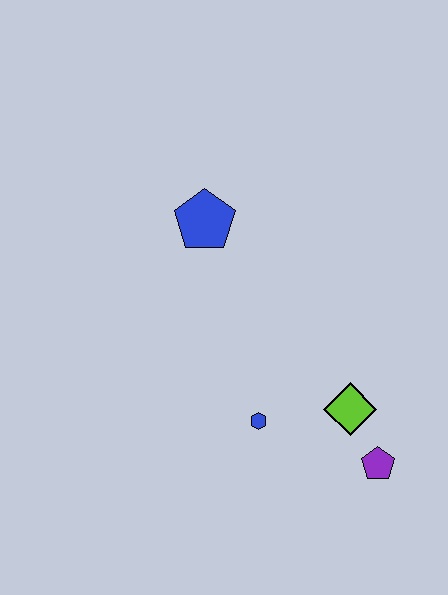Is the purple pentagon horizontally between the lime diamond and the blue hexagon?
No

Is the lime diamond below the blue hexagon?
No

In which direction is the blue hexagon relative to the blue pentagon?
The blue hexagon is below the blue pentagon.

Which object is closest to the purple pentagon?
The lime diamond is closest to the purple pentagon.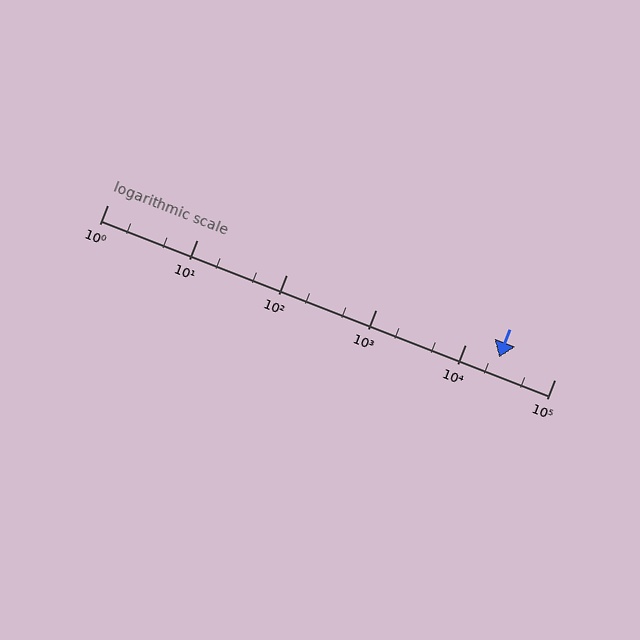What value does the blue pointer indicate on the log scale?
The pointer indicates approximately 24000.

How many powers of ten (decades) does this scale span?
The scale spans 5 decades, from 1 to 100000.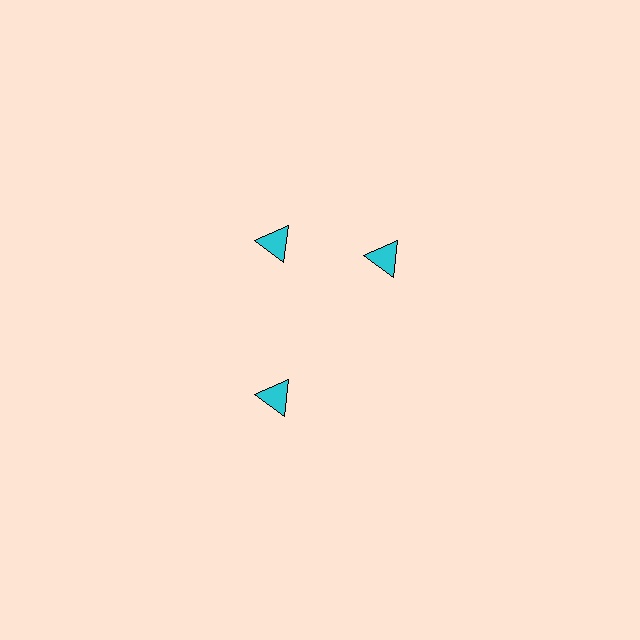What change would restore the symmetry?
The symmetry would be restored by rotating it back into even spacing with its neighbors so that all 3 triangles sit at equal angles and equal distance from the center.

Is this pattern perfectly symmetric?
No. The 3 cyan triangles are arranged in a ring, but one element near the 3 o'clock position is rotated out of alignment along the ring, breaking the 3-fold rotational symmetry.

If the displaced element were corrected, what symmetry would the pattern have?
It would have 3-fold rotational symmetry — the pattern would map onto itself every 120 degrees.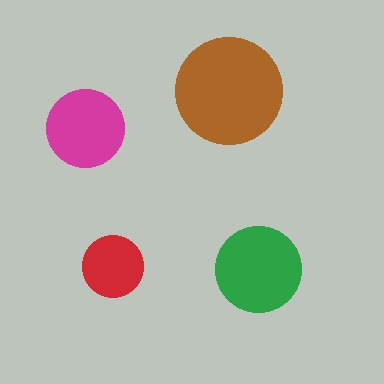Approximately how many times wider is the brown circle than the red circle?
About 1.5 times wider.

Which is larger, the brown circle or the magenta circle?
The brown one.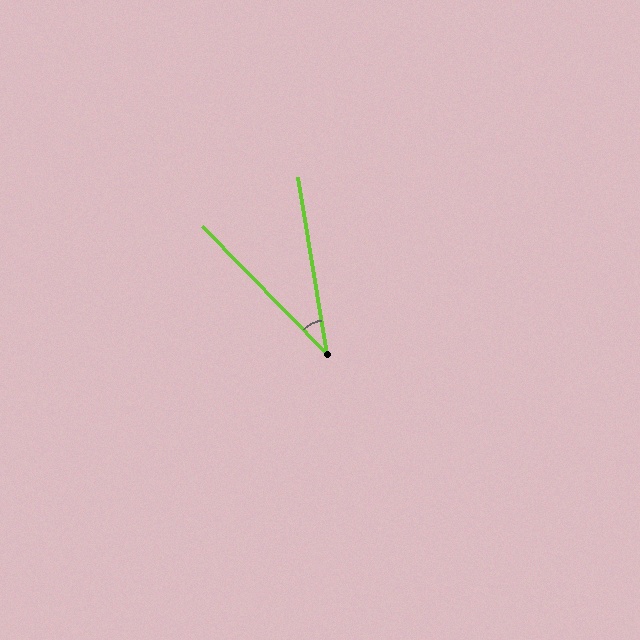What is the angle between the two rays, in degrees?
Approximately 35 degrees.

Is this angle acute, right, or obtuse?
It is acute.